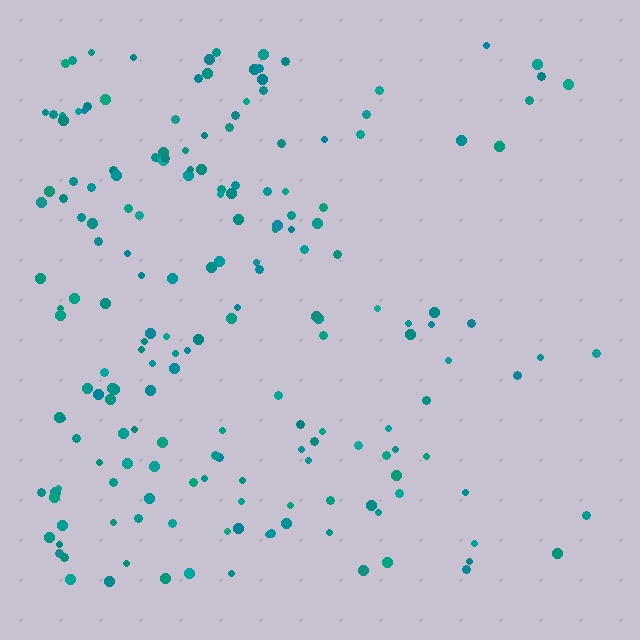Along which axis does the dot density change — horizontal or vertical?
Horizontal.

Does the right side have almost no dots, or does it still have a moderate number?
Still a moderate number, just noticeably fewer than the left.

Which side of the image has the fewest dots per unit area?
The right.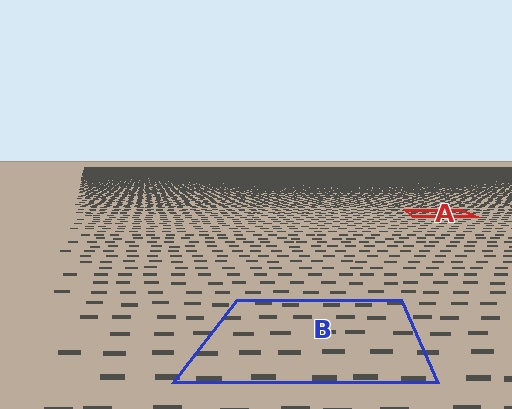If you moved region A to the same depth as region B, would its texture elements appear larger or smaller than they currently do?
They would appear larger. At a closer depth, the same texture elements are projected at a bigger on-screen size.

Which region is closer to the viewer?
Region B is closer. The texture elements there are larger and more spread out.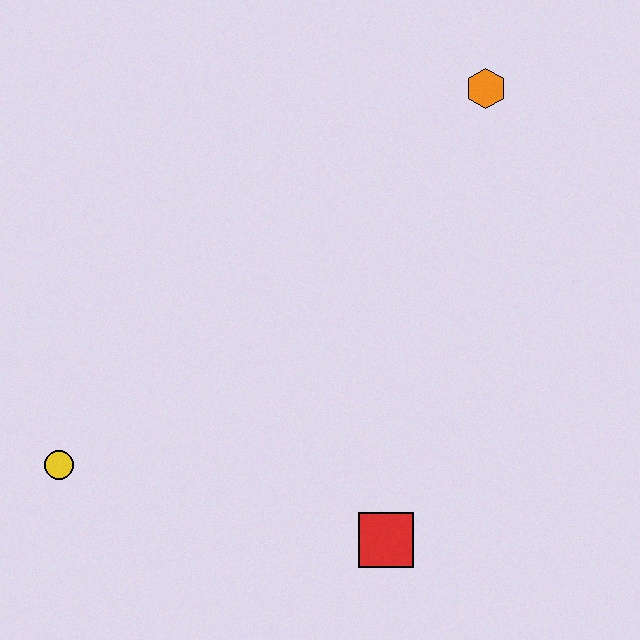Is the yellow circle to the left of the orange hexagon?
Yes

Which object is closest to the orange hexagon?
The red square is closest to the orange hexagon.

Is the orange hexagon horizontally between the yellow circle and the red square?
No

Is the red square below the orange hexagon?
Yes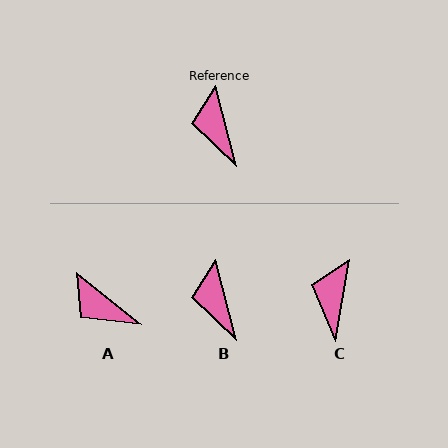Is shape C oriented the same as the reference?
No, it is off by about 24 degrees.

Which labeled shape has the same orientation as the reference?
B.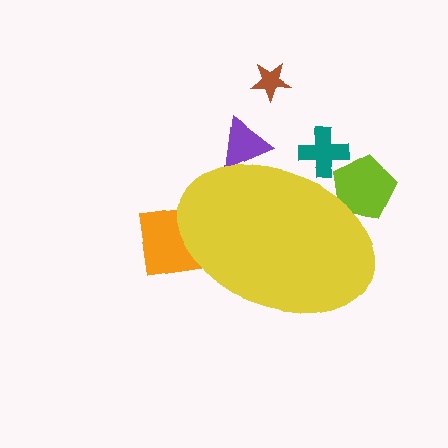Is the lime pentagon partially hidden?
Yes, the lime pentagon is partially hidden behind the yellow ellipse.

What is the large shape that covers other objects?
A yellow ellipse.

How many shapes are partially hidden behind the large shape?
4 shapes are partially hidden.